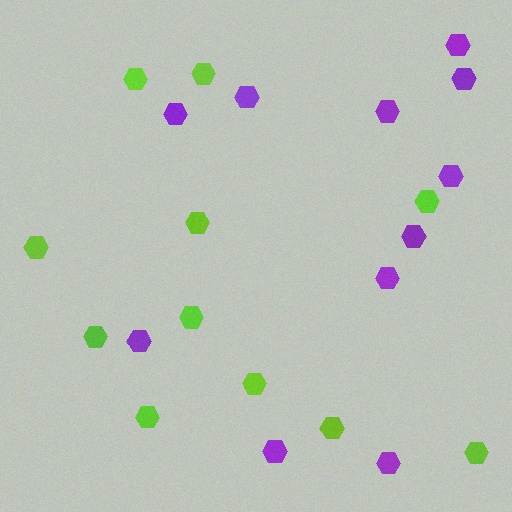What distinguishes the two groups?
There are 2 groups: one group of lime hexagons (11) and one group of purple hexagons (11).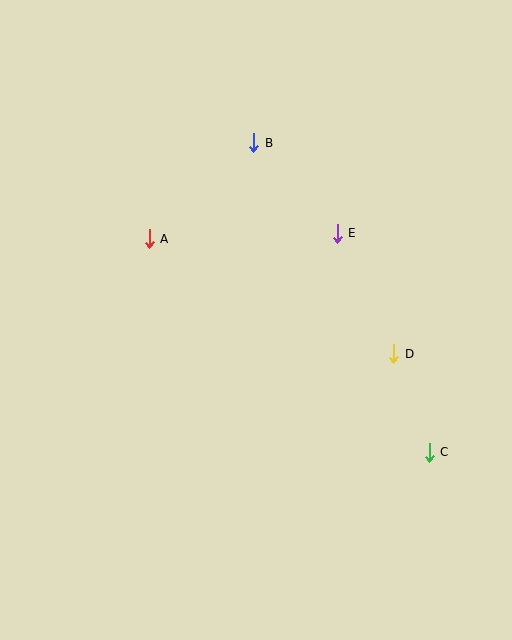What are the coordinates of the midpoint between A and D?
The midpoint between A and D is at (271, 296).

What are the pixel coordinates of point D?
Point D is at (394, 354).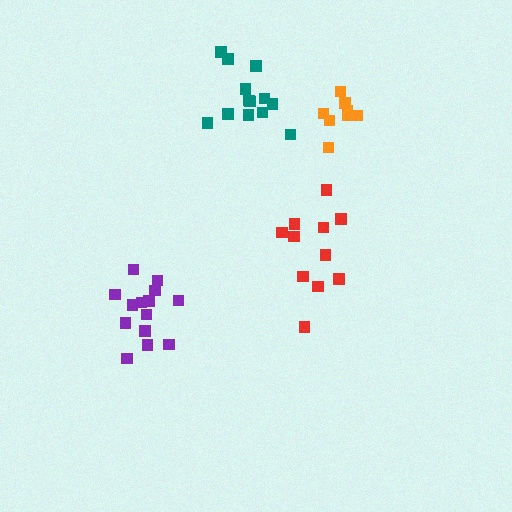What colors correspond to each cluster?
The clusters are colored: purple, teal, red, orange.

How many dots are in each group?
Group 1: 14 dots, Group 2: 13 dots, Group 3: 11 dots, Group 4: 8 dots (46 total).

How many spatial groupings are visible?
There are 4 spatial groupings.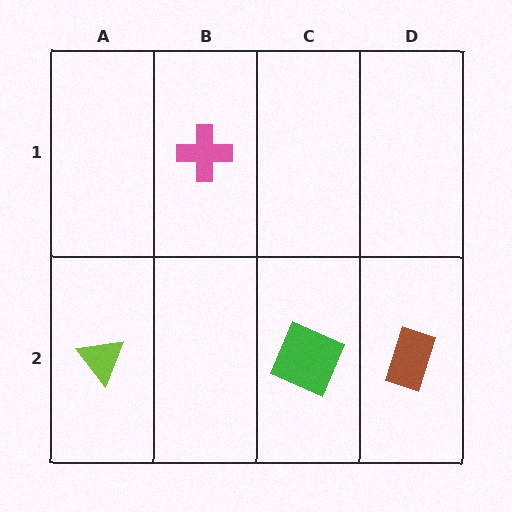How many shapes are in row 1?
1 shape.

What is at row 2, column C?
A green square.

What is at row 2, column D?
A brown rectangle.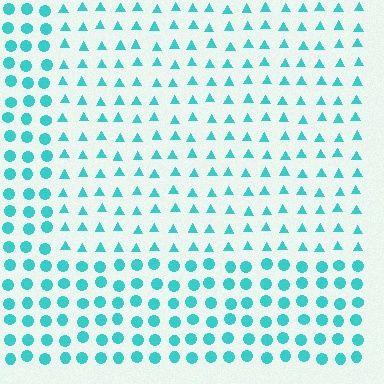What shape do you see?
I see a rectangle.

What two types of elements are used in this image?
The image uses triangles inside the rectangle region and circles outside it.